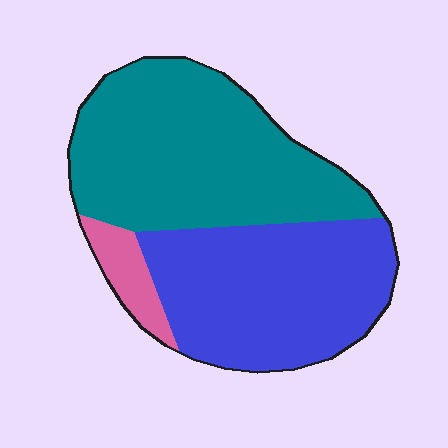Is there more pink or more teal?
Teal.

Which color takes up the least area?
Pink, at roughly 5%.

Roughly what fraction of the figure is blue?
Blue takes up between a quarter and a half of the figure.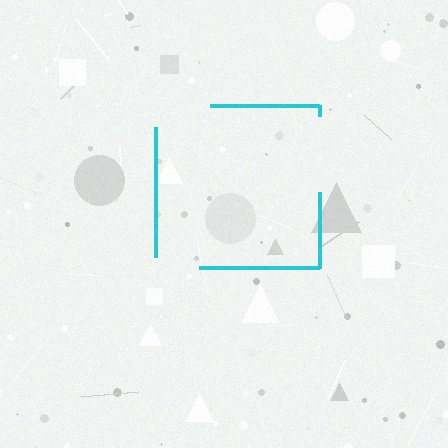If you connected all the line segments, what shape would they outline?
They would outline a square.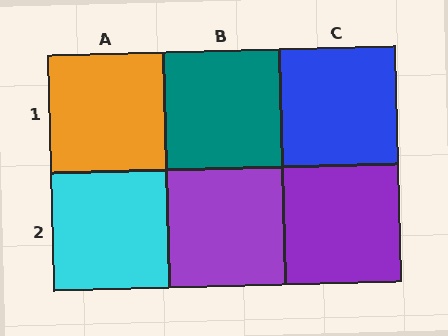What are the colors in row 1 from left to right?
Orange, teal, blue.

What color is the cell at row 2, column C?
Purple.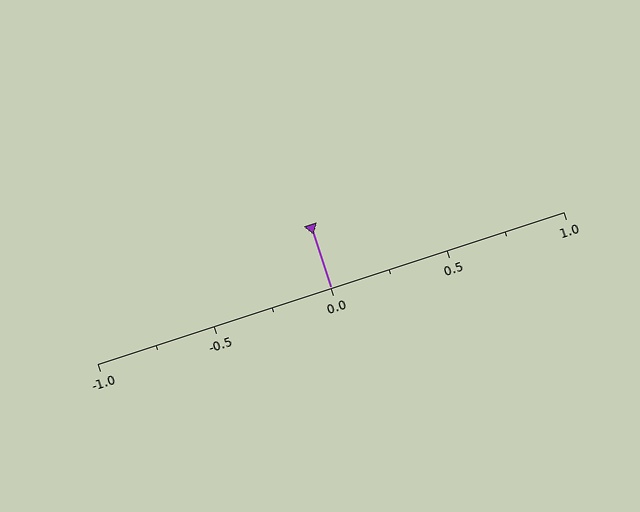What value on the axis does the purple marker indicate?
The marker indicates approximately 0.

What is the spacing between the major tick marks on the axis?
The major ticks are spaced 0.5 apart.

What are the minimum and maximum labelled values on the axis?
The axis runs from -1.0 to 1.0.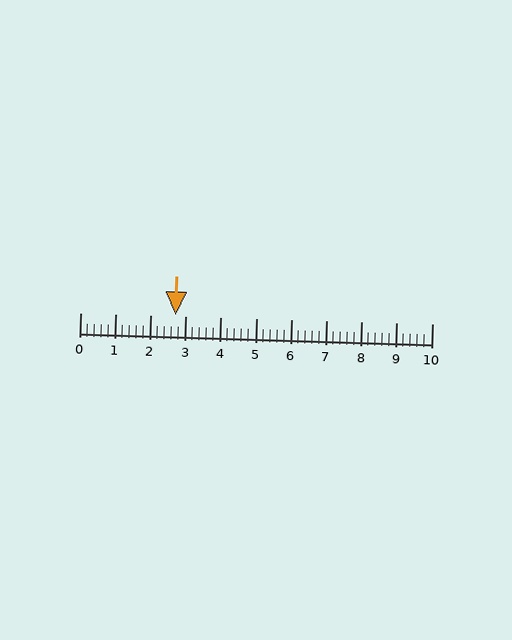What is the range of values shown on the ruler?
The ruler shows values from 0 to 10.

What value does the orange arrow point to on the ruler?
The orange arrow points to approximately 2.7.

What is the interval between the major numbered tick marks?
The major tick marks are spaced 1 units apart.